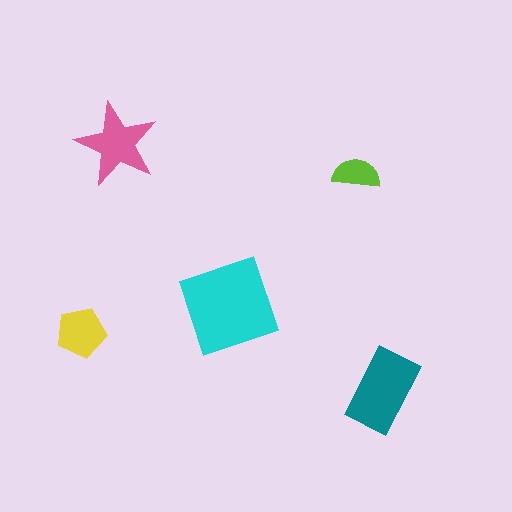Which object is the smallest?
The lime semicircle.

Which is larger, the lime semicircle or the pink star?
The pink star.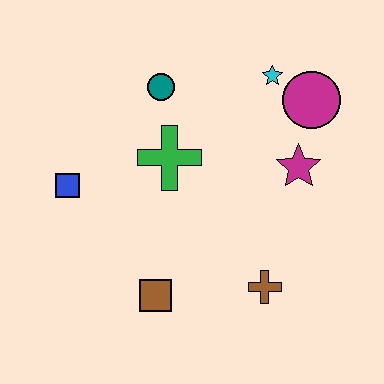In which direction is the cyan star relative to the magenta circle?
The cyan star is to the left of the magenta circle.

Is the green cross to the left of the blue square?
No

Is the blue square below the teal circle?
Yes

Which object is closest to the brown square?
The brown cross is closest to the brown square.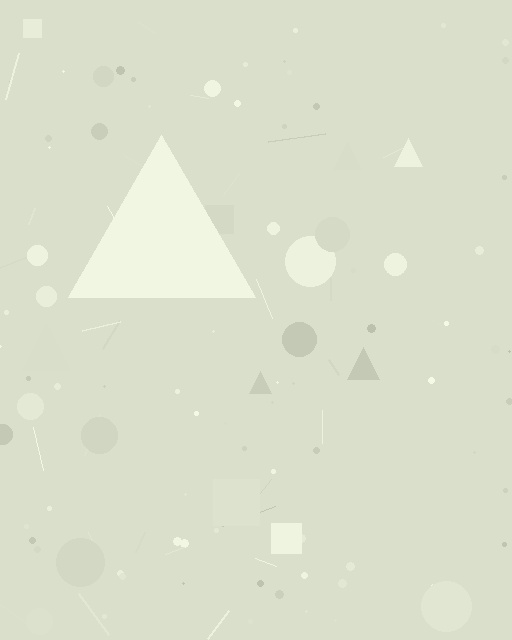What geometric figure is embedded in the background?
A triangle is embedded in the background.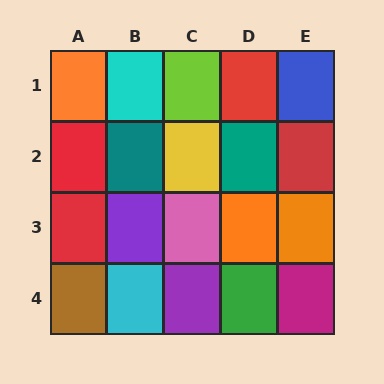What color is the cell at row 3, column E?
Orange.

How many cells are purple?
2 cells are purple.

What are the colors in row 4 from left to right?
Brown, cyan, purple, green, magenta.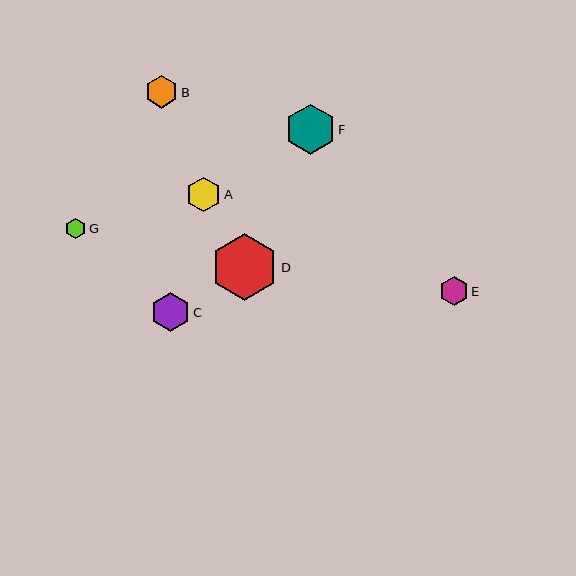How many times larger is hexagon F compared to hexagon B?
Hexagon F is approximately 1.5 times the size of hexagon B.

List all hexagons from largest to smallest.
From largest to smallest: D, F, C, A, B, E, G.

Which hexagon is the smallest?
Hexagon G is the smallest with a size of approximately 21 pixels.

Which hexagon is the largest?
Hexagon D is the largest with a size of approximately 67 pixels.